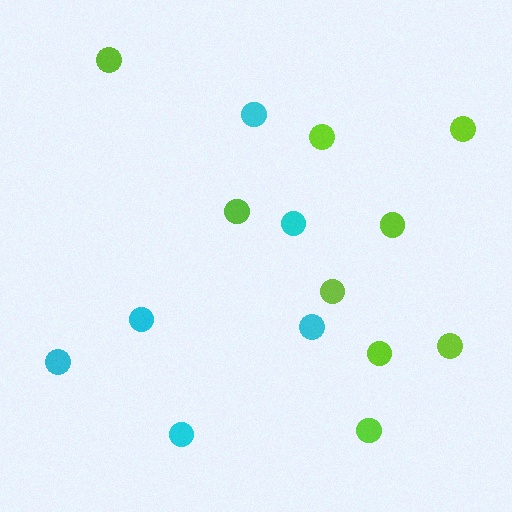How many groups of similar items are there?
There are 2 groups: one group of lime circles (9) and one group of cyan circles (6).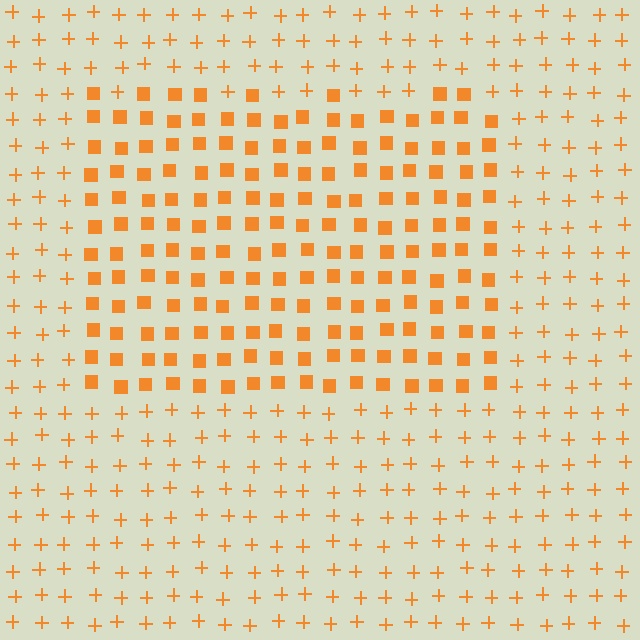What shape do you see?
I see a rectangle.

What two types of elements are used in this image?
The image uses squares inside the rectangle region and plus signs outside it.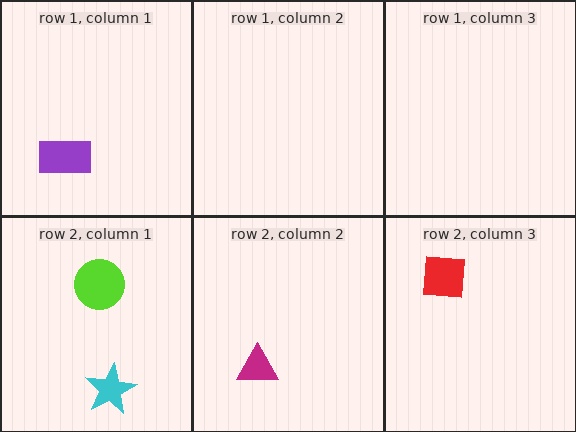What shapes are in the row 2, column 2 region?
The magenta triangle.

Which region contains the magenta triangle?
The row 2, column 2 region.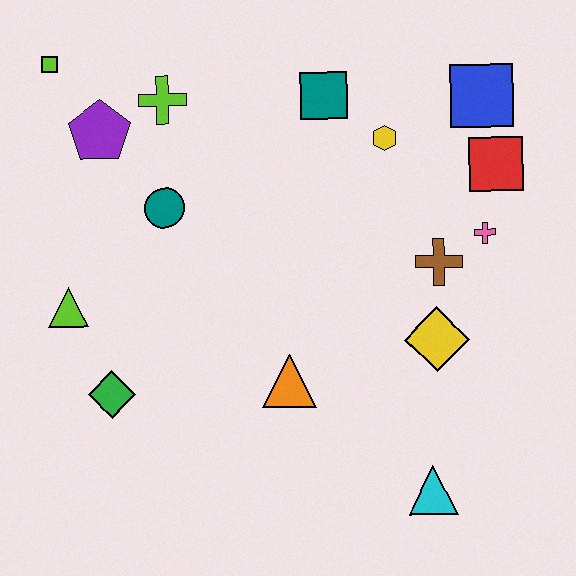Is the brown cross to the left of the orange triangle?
No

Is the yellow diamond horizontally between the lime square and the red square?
Yes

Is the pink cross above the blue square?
No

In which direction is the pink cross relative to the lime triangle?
The pink cross is to the right of the lime triangle.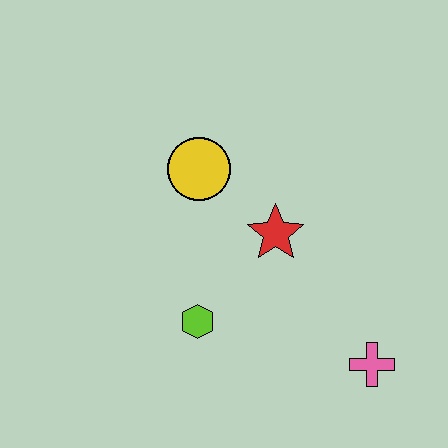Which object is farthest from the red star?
The pink cross is farthest from the red star.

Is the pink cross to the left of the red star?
No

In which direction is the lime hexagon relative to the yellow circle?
The lime hexagon is below the yellow circle.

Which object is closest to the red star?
The yellow circle is closest to the red star.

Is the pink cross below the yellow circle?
Yes